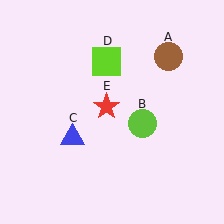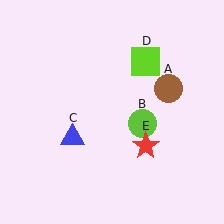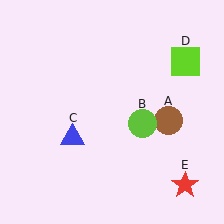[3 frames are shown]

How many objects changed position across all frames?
3 objects changed position: brown circle (object A), lime square (object D), red star (object E).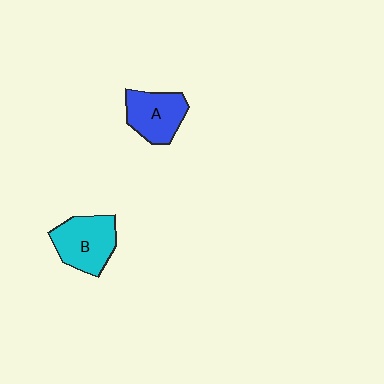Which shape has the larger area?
Shape B (cyan).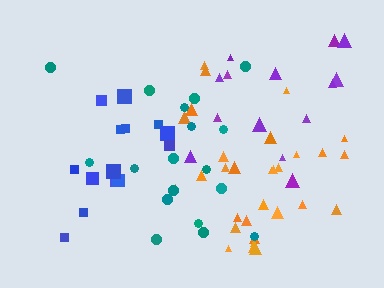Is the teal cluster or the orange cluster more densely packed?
Orange.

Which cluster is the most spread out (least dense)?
Teal.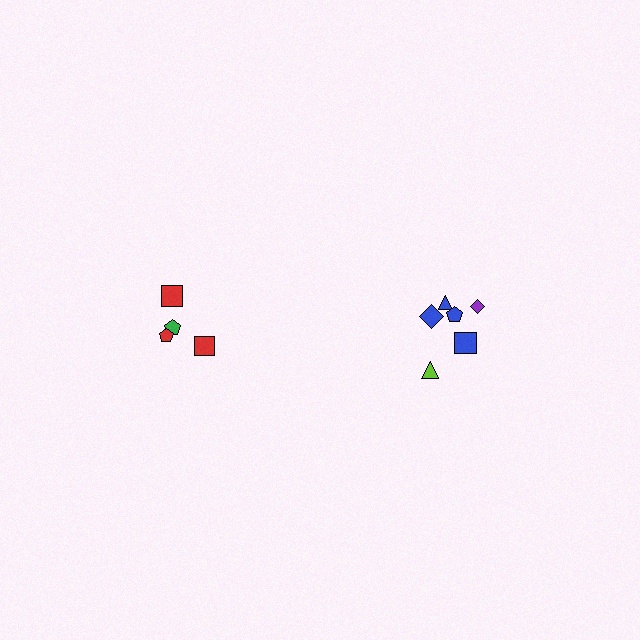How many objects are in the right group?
There are 6 objects.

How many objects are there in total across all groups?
There are 10 objects.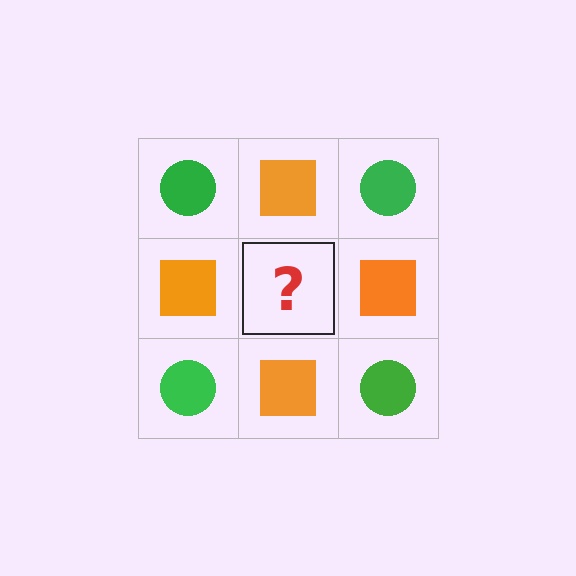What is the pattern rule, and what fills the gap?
The rule is that it alternates green circle and orange square in a checkerboard pattern. The gap should be filled with a green circle.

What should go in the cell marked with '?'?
The missing cell should contain a green circle.